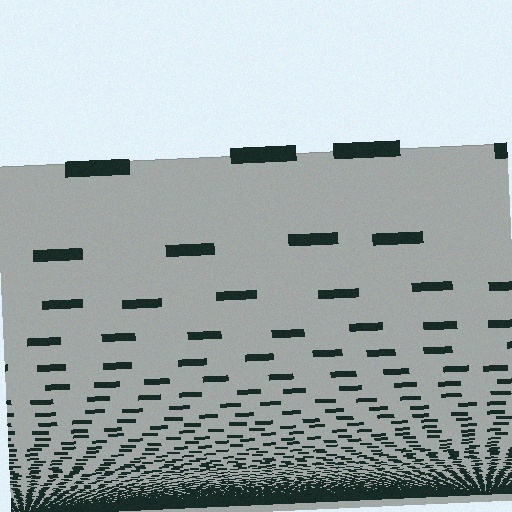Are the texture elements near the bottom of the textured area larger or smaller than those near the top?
Smaller. The gradient is inverted — elements near the bottom are smaller and denser.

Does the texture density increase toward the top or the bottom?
Density increases toward the bottom.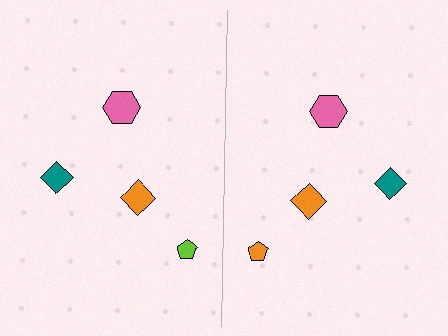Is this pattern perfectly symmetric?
No, the pattern is not perfectly symmetric. The orange pentagon on the right side breaks the symmetry — its mirror counterpart is lime.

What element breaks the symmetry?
The orange pentagon on the right side breaks the symmetry — its mirror counterpart is lime.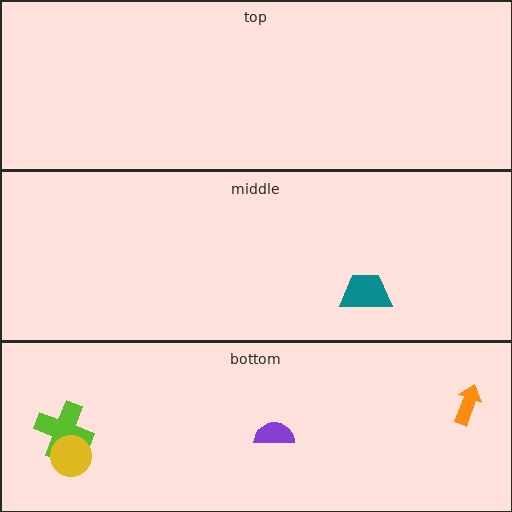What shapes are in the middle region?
The teal trapezoid.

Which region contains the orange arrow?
The bottom region.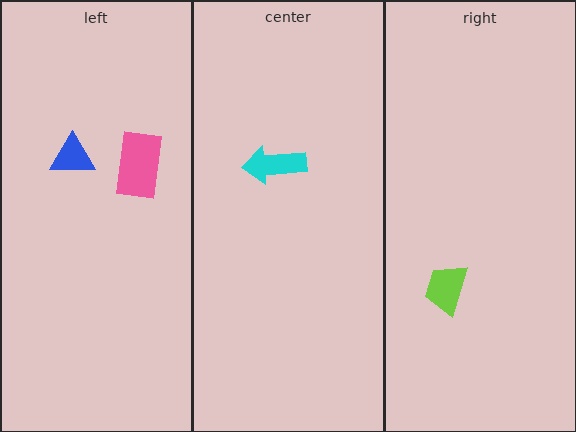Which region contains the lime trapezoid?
The right region.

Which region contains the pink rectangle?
The left region.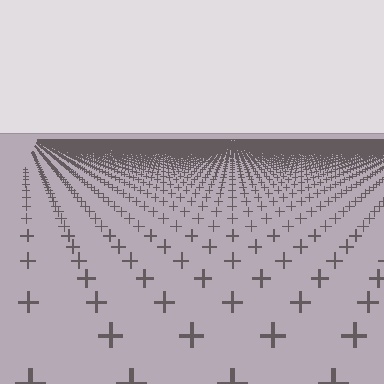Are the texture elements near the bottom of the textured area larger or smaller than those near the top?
Larger. Near the bottom, elements are closer to the viewer and appear at a bigger on-screen size.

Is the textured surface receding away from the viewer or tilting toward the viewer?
The surface is receding away from the viewer. Texture elements get smaller and denser toward the top.